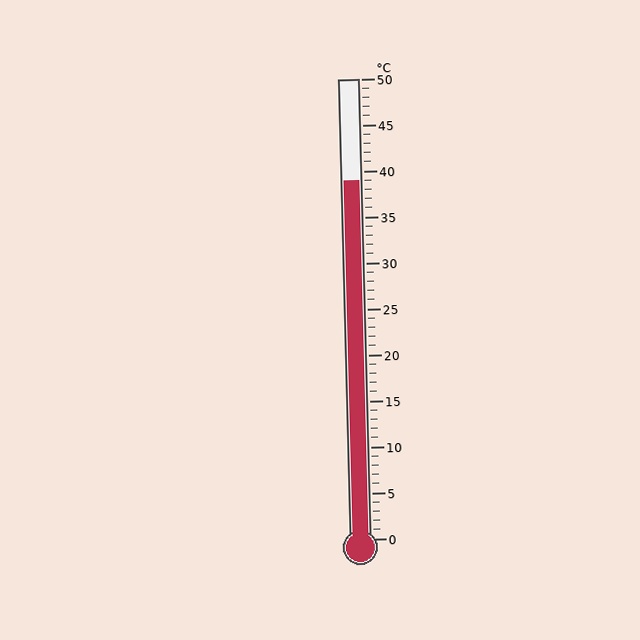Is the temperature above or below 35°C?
The temperature is above 35°C.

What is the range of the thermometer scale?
The thermometer scale ranges from 0°C to 50°C.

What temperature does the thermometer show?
The thermometer shows approximately 39°C.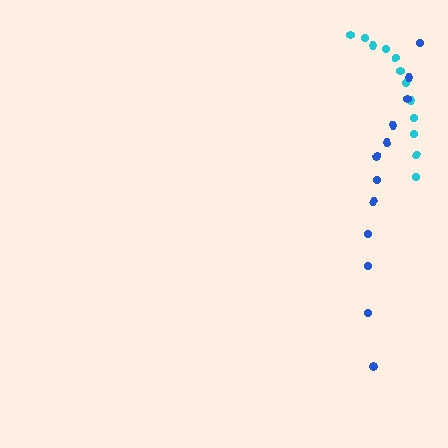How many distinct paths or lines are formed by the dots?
There are 2 distinct paths.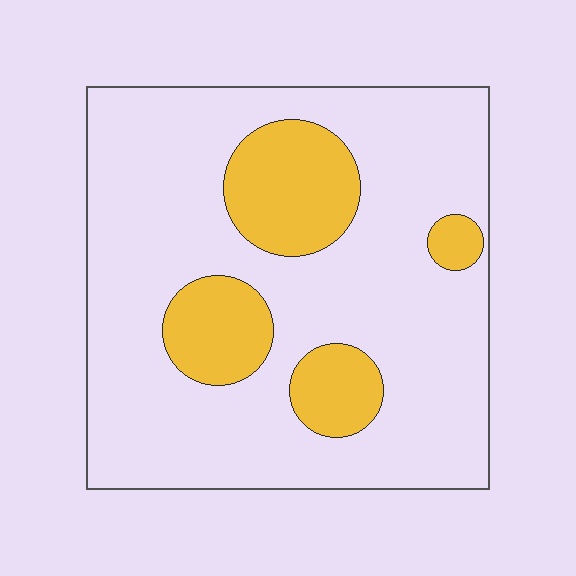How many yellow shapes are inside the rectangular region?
4.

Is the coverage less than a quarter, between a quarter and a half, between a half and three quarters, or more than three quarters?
Less than a quarter.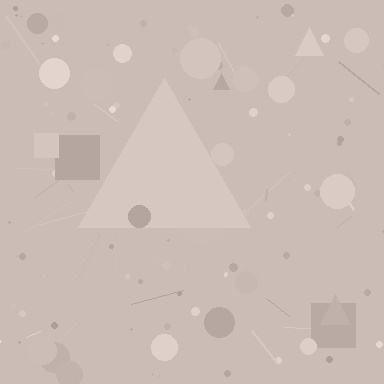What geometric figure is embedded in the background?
A triangle is embedded in the background.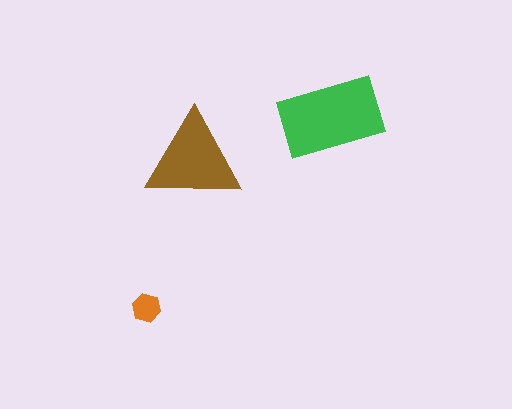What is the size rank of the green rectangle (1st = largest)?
1st.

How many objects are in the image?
There are 3 objects in the image.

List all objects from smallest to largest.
The orange hexagon, the brown triangle, the green rectangle.